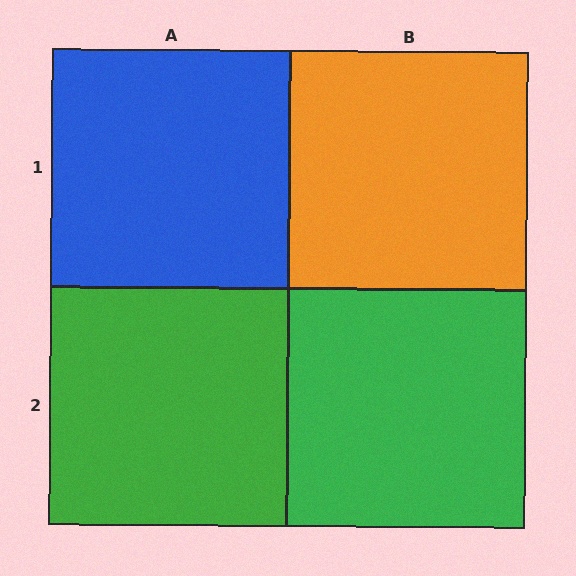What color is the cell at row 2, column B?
Green.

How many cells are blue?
1 cell is blue.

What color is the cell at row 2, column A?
Green.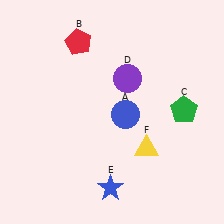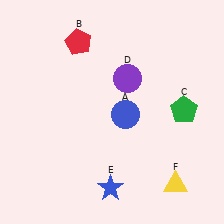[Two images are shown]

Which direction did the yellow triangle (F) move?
The yellow triangle (F) moved down.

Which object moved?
The yellow triangle (F) moved down.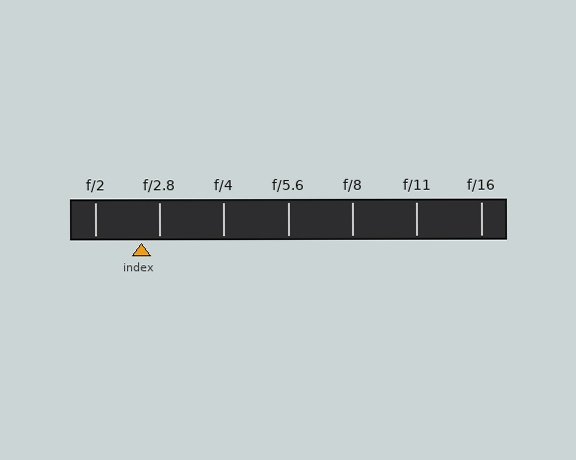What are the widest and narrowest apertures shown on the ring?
The widest aperture shown is f/2 and the narrowest is f/16.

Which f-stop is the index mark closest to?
The index mark is closest to f/2.8.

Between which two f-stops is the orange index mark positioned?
The index mark is between f/2 and f/2.8.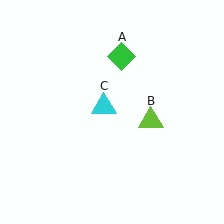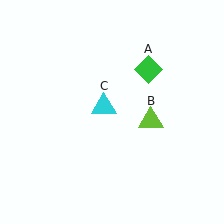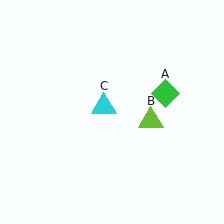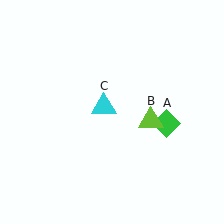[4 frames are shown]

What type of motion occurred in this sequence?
The green diamond (object A) rotated clockwise around the center of the scene.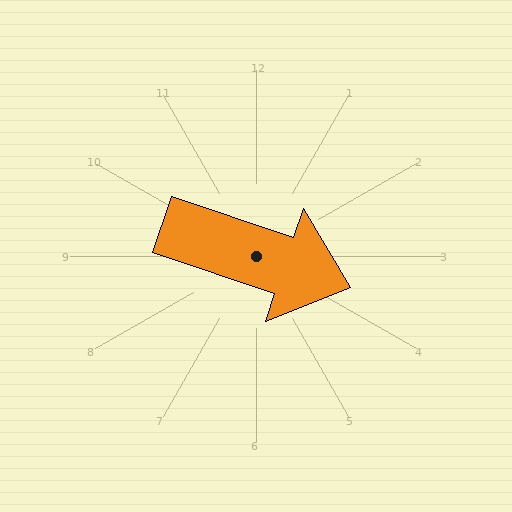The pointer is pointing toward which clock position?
Roughly 4 o'clock.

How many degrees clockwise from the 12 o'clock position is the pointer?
Approximately 108 degrees.